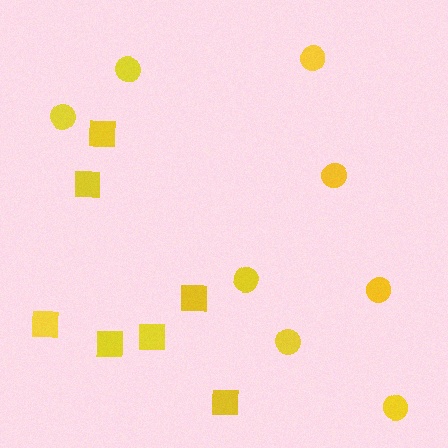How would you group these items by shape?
There are 2 groups: one group of squares (7) and one group of circles (8).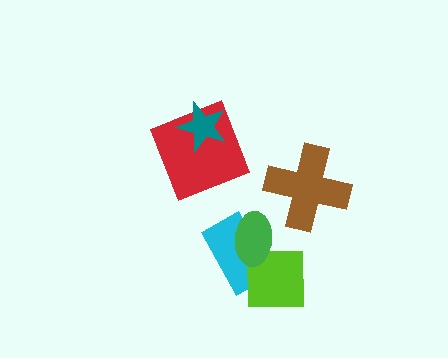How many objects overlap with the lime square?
2 objects overlap with the lime square.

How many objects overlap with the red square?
1 object overlaps with the red square.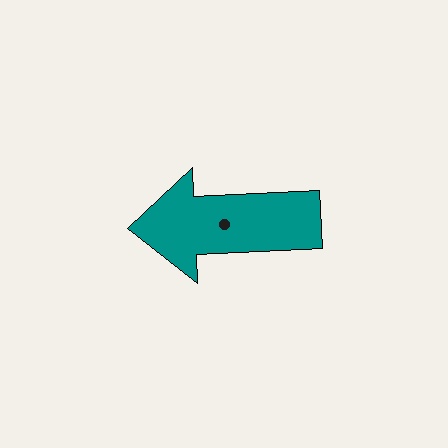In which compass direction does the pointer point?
West.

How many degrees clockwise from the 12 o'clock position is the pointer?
Approximately 267 degrees.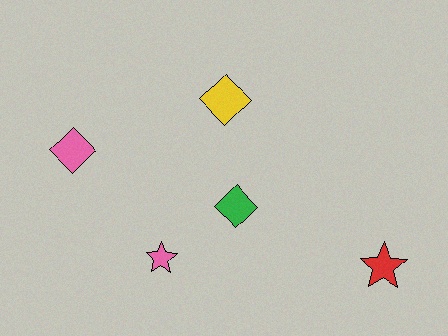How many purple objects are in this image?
There are no purple objects.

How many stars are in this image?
There are 2 stars.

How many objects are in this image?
There are 5 objects.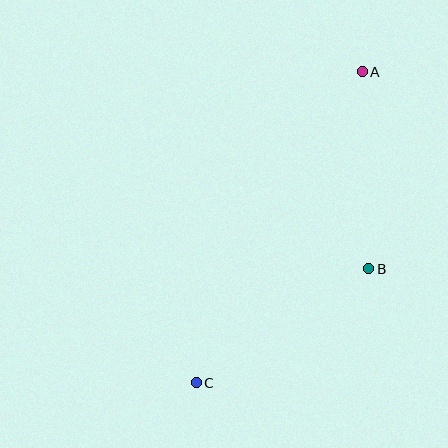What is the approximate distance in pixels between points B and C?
The distance between B and C is approximately 207 pixels.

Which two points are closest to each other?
Points A and B are closest to each other.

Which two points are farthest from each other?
Points A and C are farthest from each other.